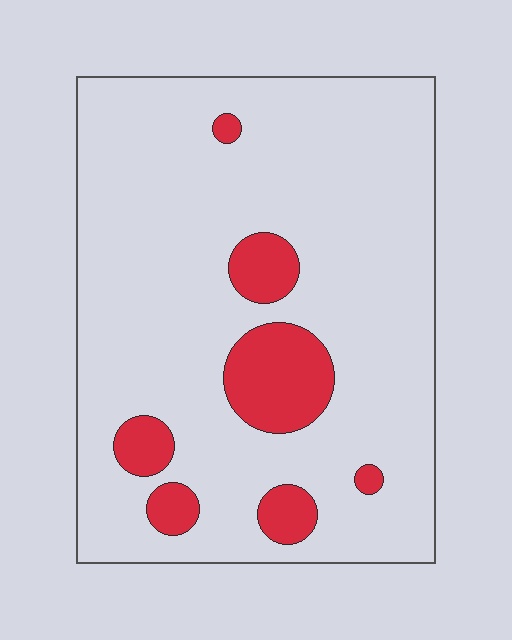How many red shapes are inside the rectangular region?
7.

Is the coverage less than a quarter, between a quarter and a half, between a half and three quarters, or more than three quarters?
Less than a quarter.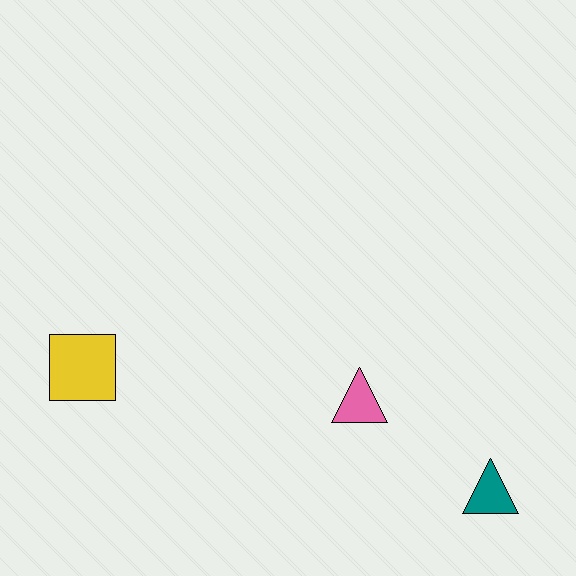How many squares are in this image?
There is 1 square.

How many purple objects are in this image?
There are no purple objects.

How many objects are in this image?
There are 3 objects.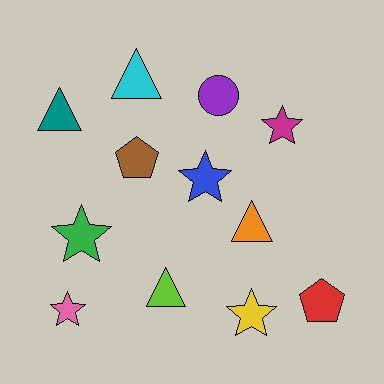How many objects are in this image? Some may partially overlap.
There are 12 objects.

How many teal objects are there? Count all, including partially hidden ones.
There is 1 teal object.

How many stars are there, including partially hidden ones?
There are 5 stars.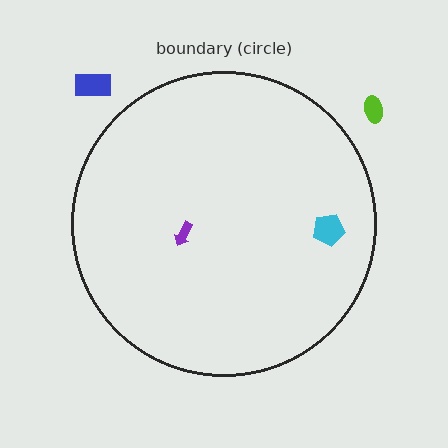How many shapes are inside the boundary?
2 inside, 2 outside.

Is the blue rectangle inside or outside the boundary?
Outside.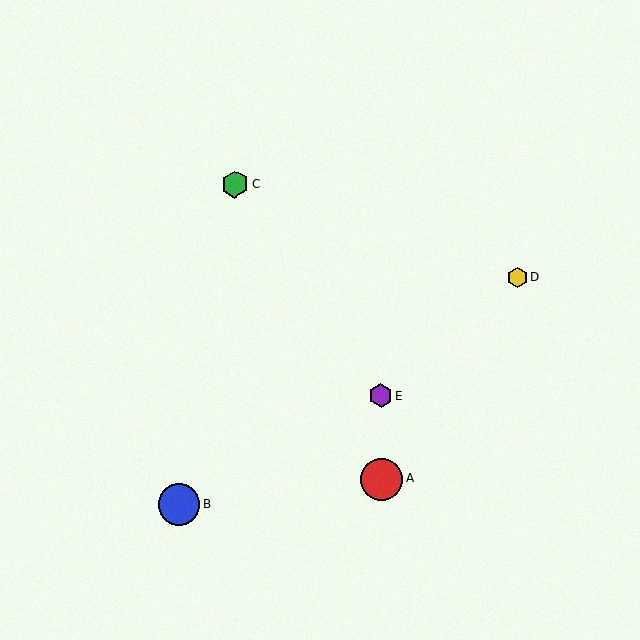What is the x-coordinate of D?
Object D is at x≈517.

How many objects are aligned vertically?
2 objects (A, E) are aligned vertically.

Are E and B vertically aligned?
No, E is at x≈381 and B is at x≈179.